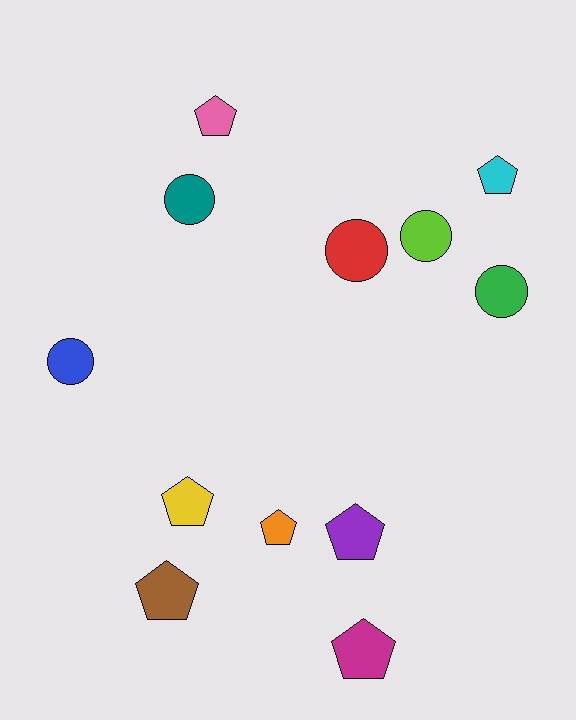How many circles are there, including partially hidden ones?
There are 5 circles.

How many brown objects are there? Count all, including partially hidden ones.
There is 1 brown object.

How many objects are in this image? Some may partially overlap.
There are 12 objects.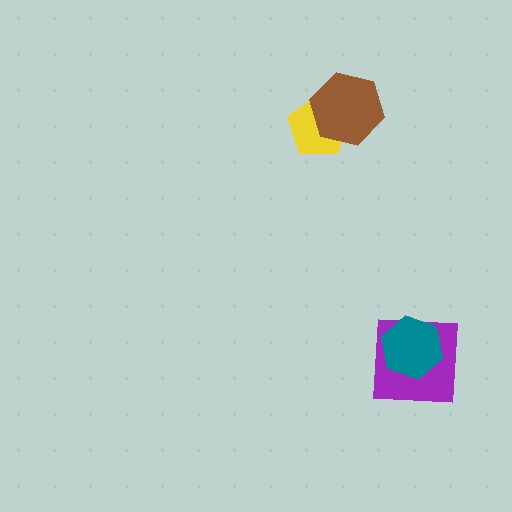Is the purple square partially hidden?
Yes, it is partially covered by another shape.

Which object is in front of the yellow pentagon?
The brown hexagon is in front of the yellow pentagon.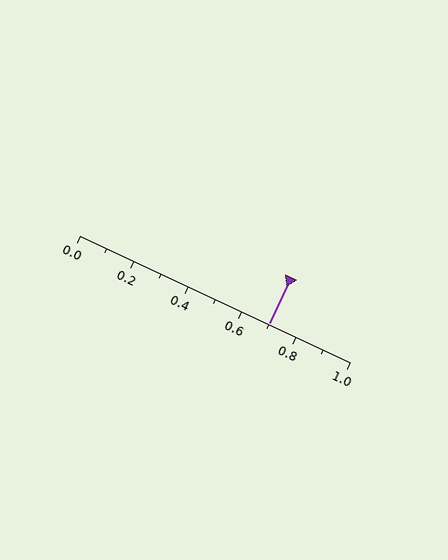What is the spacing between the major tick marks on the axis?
The major ticks are spaced 0.2 apart.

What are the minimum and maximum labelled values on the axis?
The axis runs from 0.0 to 1.0.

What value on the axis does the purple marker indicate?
The marker indicates approximately 0.7.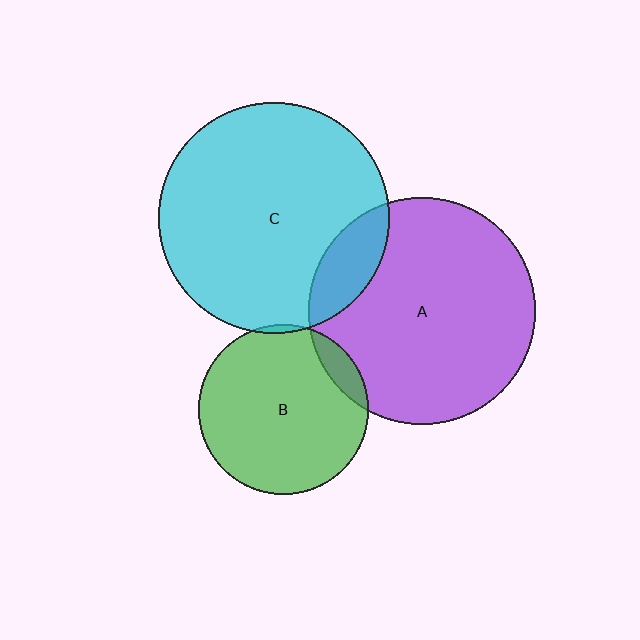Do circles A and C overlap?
Yes.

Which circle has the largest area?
Circle C (cyan).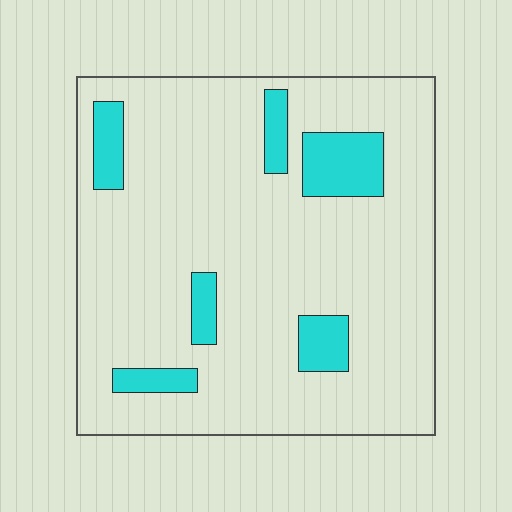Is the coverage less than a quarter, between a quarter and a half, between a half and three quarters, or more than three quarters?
Less than a quarter.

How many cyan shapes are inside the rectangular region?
6.